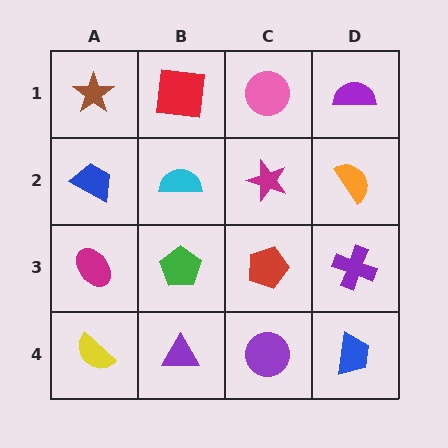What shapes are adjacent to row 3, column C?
A magenta star (row 2, column C), a purple circle (row 4, column C), a green pentagon (row 3, column B), a purple cross (row 3, column D).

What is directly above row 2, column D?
A purple semicircle.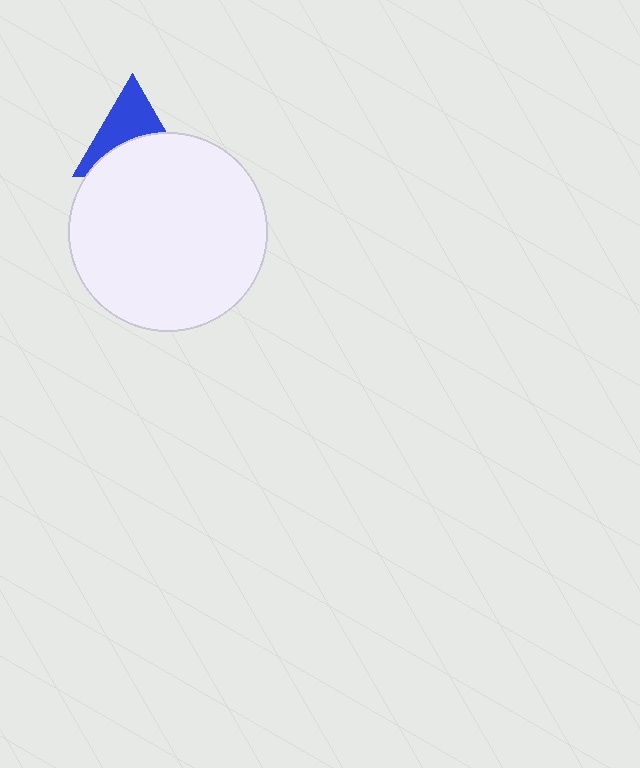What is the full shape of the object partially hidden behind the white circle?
The partially hidden object is a blue triangle.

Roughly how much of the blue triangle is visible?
About half of it is visible (roughly 49%).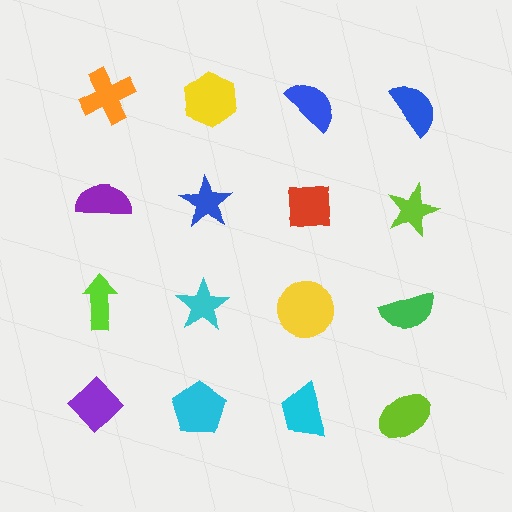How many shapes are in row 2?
4 shapes.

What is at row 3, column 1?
A lime arrow.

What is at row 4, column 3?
A cyan trapezoid.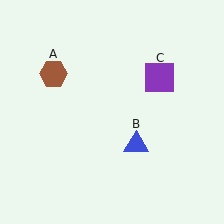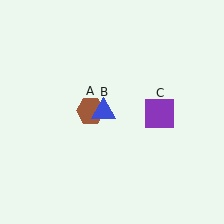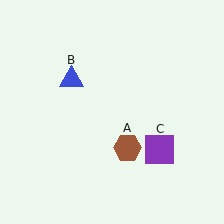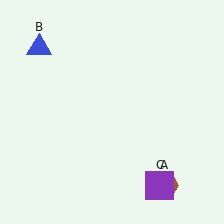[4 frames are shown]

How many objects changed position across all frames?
3 objects changed position: brown hexagon (object A), blue triangle (object B), purple square (object C).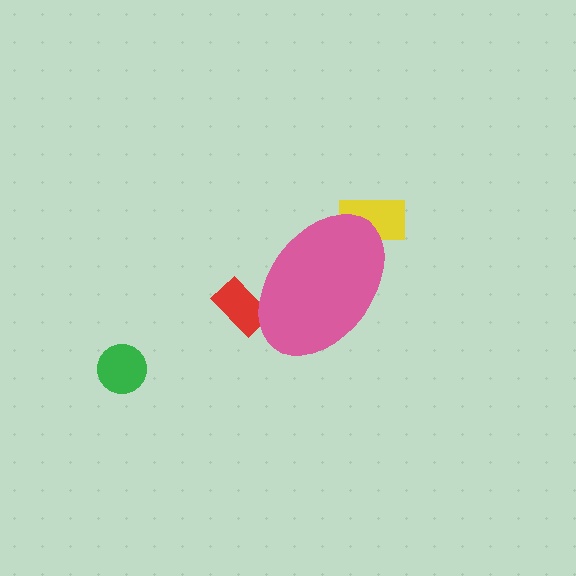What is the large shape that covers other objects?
A pink ellipse.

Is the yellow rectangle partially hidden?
Yes, the yellow rectangle is partially hidden behind the pink ellipse.